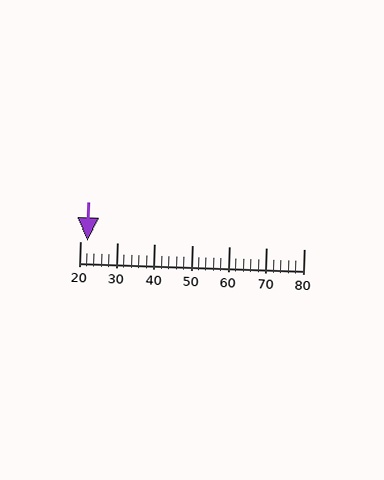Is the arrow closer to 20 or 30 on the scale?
The arrow is closer to 20.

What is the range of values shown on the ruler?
The ruler shows values from 20 to 80.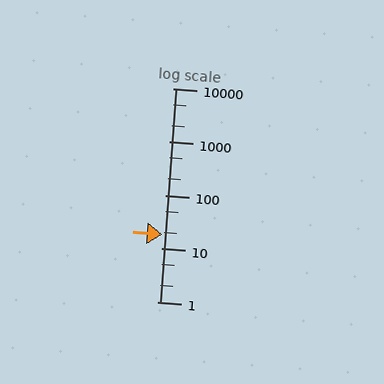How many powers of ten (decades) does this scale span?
The scale spans 4 decades, from 1 to 10000.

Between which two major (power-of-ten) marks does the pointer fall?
The pointer is between 10 and 100.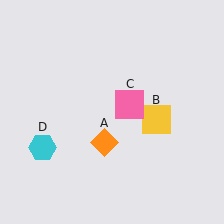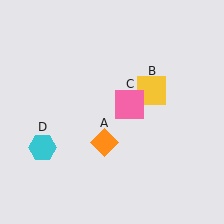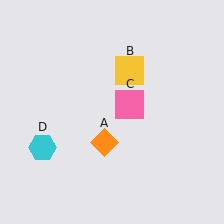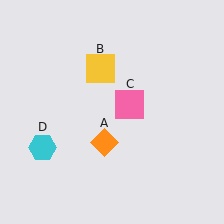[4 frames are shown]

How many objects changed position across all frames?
1 object changed position: yellow square (object B).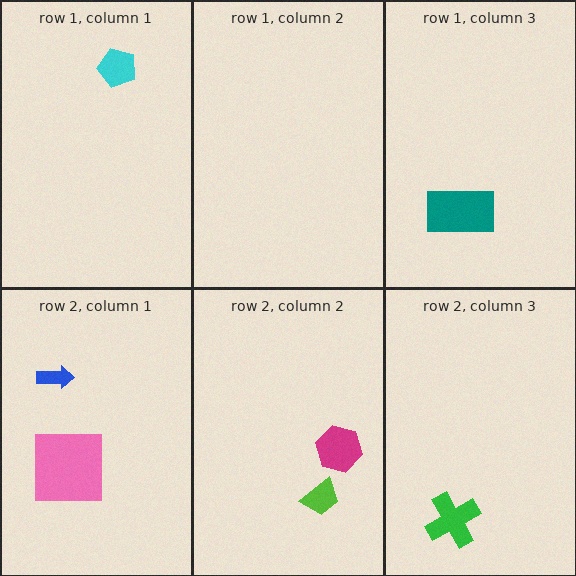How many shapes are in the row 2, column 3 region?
1.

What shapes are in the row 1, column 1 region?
The cyan pentagon.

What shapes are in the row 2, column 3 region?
The green cross.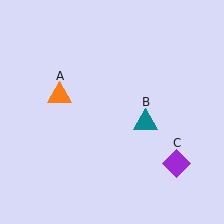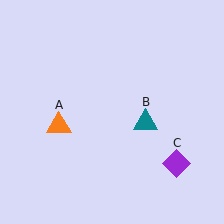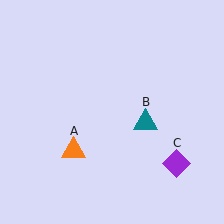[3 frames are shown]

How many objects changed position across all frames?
1 object changed position: orange triangle (object A).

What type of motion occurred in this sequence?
The orange triangle (object A) rotated counterclockwise around the center of the scene.